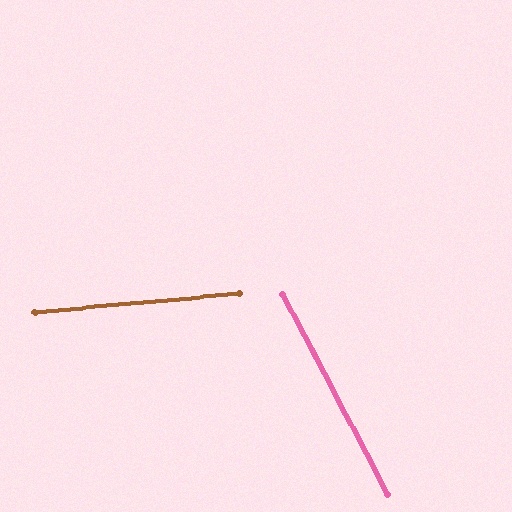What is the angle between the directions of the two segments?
Approximately 68 degrees.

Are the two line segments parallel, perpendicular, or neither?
Neither parallel nor perpendicular — they differ by about 68°.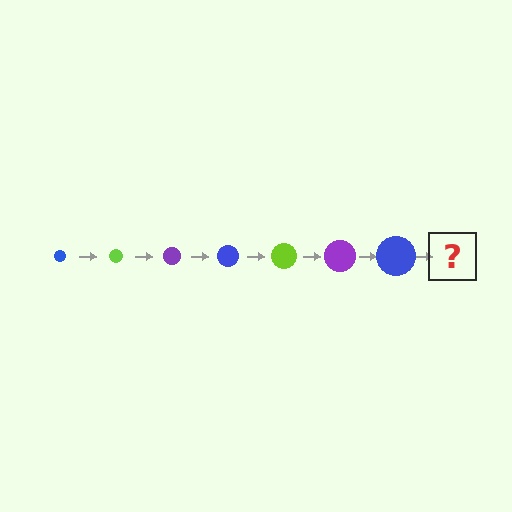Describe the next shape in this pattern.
It should be a lime circle, larger than the previous one.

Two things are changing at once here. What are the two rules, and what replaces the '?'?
The two rules are that the circle grows larger each step and the color cycles through blue, lime, and purple. The '?' should be a lime circle, larger than the previous one.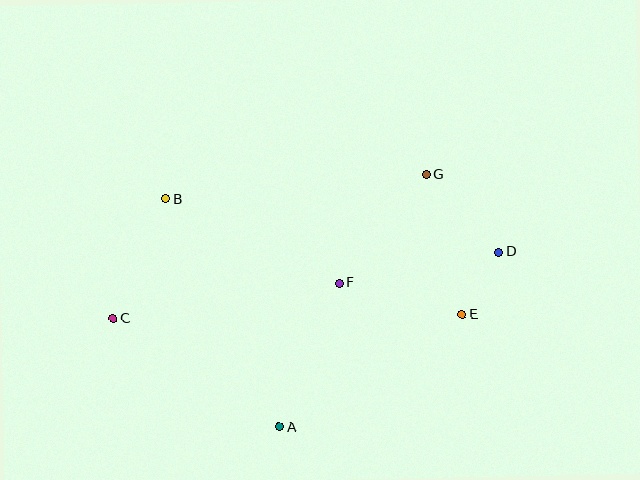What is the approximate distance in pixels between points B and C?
The distance between B and C is approximately 131 pixels.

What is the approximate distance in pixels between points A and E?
The distance between A and E is approximately 214 pixels.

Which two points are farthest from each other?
Points C and D are farthest from each other.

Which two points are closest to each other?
Points D and E are closest to each other.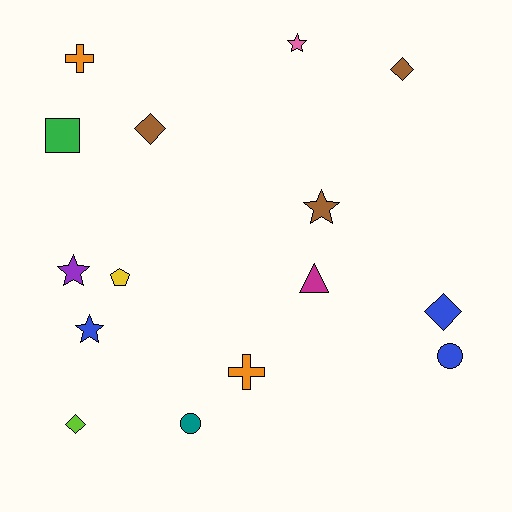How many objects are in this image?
There are 15 objects.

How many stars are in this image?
There are 4 stars.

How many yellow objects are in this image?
There is 1 yellow object.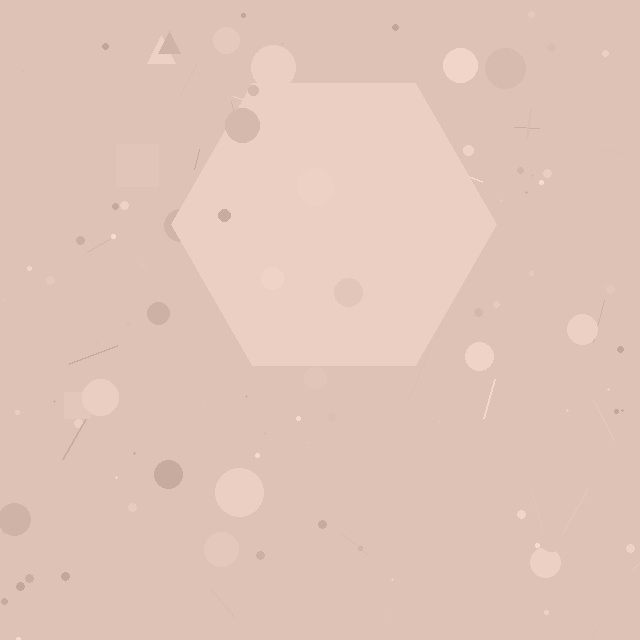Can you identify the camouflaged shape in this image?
The camouflaged shape is a hexagon.